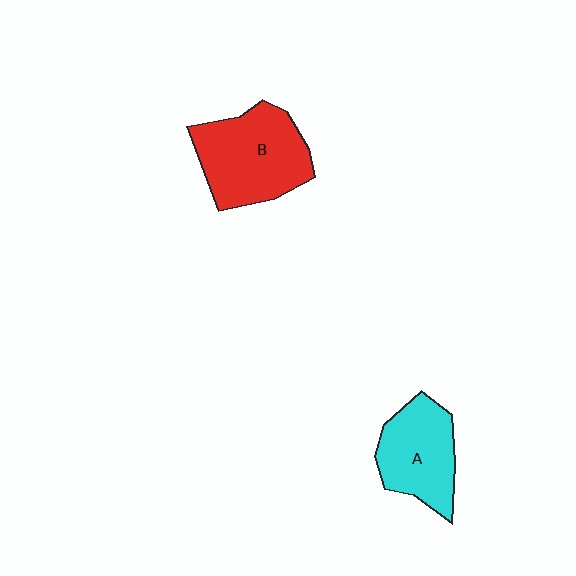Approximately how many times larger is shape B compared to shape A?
Approximately 1.3 times.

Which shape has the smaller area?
Shape A (cyan).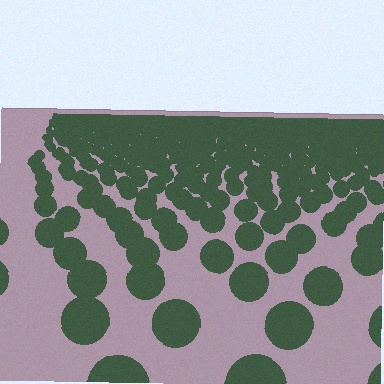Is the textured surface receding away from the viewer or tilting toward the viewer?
The surface is receding away from the viewer. Texture elements get smaller and denser toward the top.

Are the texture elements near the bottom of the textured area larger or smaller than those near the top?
Larger. Near the bottom, elements are closer to the viewer and appear at a bigger on-screen size.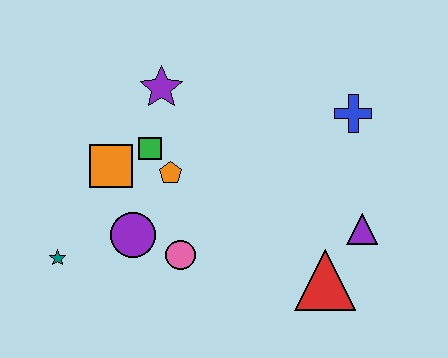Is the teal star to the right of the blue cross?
No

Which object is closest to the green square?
The orange pentagon is closest to the green square.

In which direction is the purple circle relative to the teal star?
The purple circle is to the right of the teal star.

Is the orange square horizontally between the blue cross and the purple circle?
No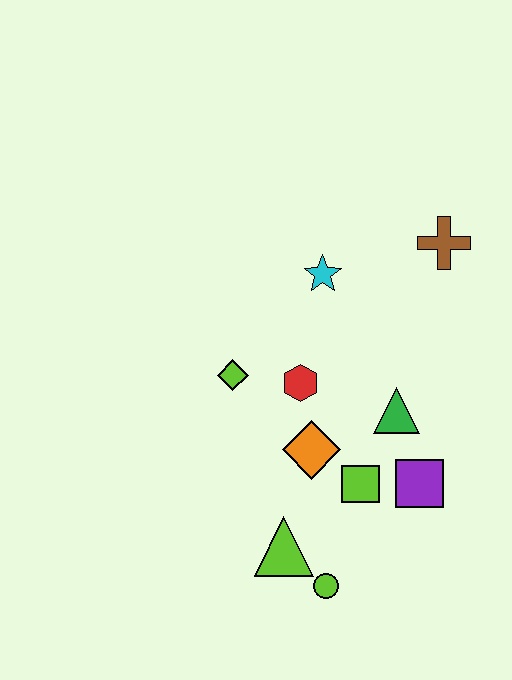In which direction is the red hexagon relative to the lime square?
The red hexagon is above the lime square.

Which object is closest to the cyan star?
The red hexagon is closest to the cyan star.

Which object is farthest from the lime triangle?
The brown cross is farthest from the lime triangle.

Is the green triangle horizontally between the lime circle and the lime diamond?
No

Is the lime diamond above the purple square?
Yes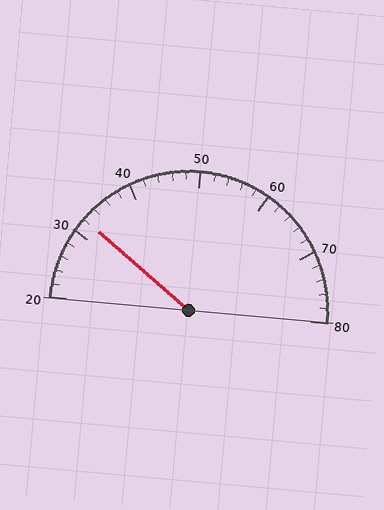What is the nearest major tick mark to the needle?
The nearest major tick mark is 30.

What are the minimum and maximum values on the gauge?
The gauge ranges from 20 to 80.